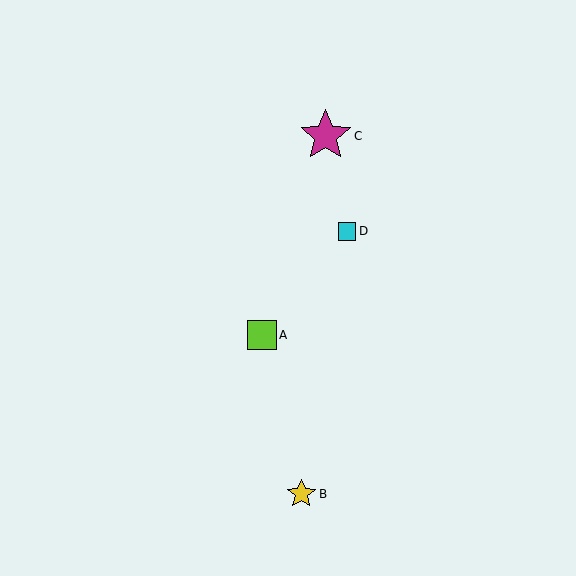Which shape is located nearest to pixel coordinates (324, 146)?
The magenta star (labeled C) at (326, 136) is nearest to that location.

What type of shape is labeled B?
Shape B is a yellow star.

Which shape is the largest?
The magenta star (labeled C) is the largest.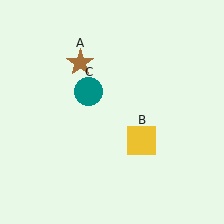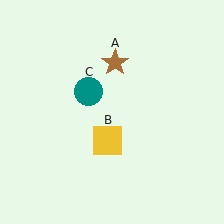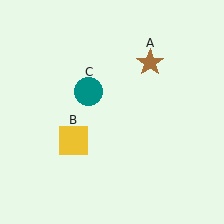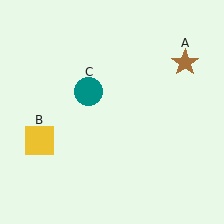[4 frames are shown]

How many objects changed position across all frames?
2 objects changed position: brown star (object A), yellow square (object B).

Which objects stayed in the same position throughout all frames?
Teal circle (object C) remained stationary.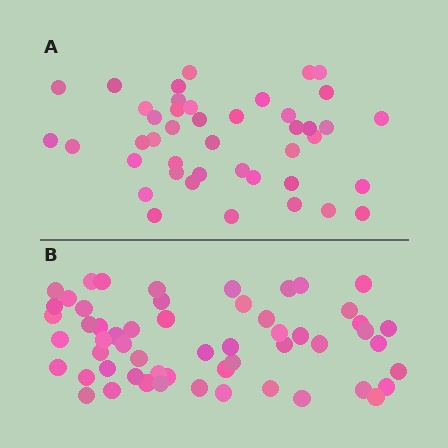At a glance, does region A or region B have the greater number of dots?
Region B (the bottom region) has more dots.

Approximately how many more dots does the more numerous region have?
Region B has approximately 15 more dots than region A.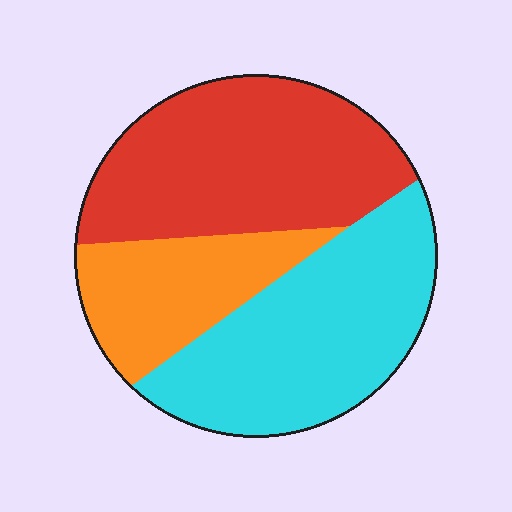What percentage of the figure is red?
Red takes up about two fifths (2/5) of the figure.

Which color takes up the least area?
Orange, at roughly 20%.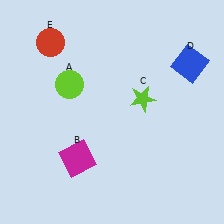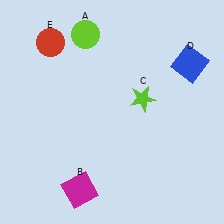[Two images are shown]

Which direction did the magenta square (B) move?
The magenta square (B) moved down.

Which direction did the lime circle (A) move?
The lime circle (A) moved up.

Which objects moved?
The objects that moved are: the lime circle (A), the magenta square (B).